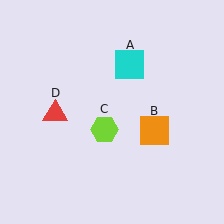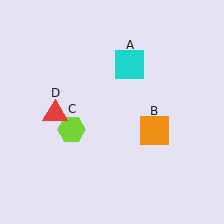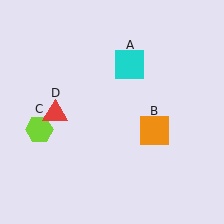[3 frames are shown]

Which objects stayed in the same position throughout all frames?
Cyan square (object A) and orange square (object B) and red triangle (object D) remained stationary.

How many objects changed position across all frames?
1 object changed position: lime hexagon (object C).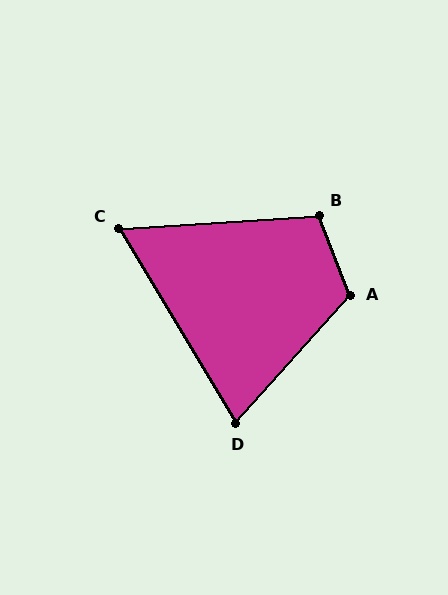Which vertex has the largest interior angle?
A, at approximately 117 degrees.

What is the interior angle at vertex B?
Approximately 107 degrees (obtuse).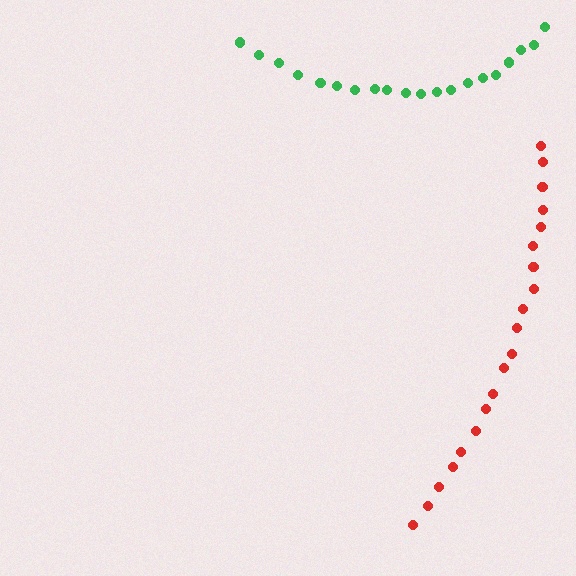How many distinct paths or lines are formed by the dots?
There are 2 distinct paths.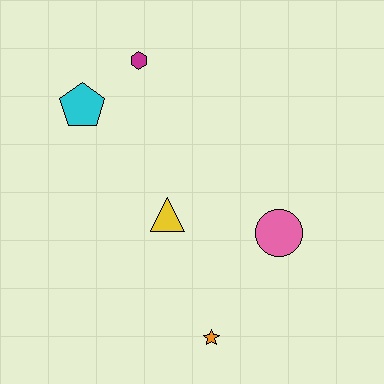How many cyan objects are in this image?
There is 1 cyan object.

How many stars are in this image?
There is 1 star.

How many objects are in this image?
There are 5 objects.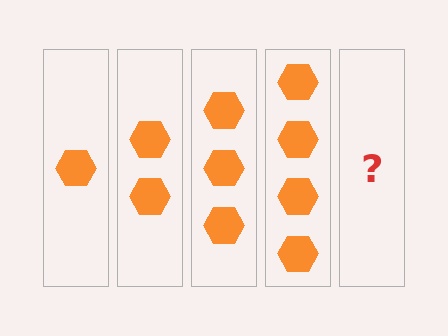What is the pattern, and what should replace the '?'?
The pattern is that each step adds one more hexagon. The '?' should be 5 hexagons.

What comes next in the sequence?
The next element should be 5 hexagons.